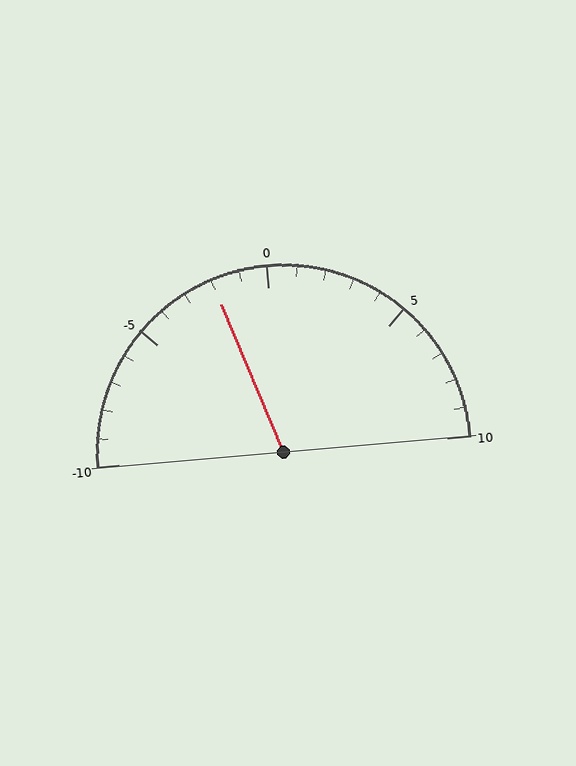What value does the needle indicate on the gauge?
The needle indicates approximately -2.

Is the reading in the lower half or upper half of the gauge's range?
The reading is in the lower half of the range (-10 to 10).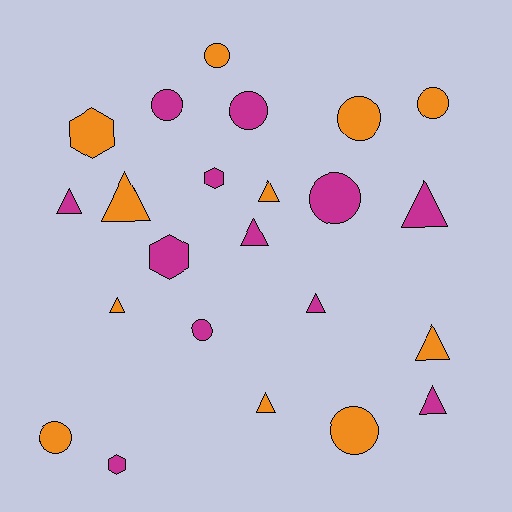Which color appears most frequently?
Magenta, with 12 objects.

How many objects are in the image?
There are 23 objects.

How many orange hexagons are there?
There is 1 orange hexagon.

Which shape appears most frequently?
Triangle, with 10 objects.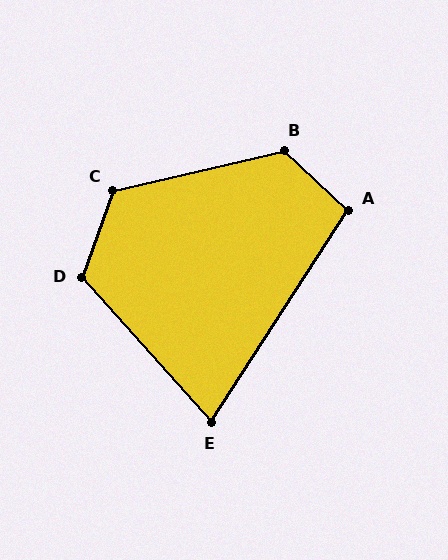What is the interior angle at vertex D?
Approximately 118 degrees (obtuse).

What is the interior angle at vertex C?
Approximately 123 degrees (obtuse).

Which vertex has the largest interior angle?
B, at approximately 124 degrees.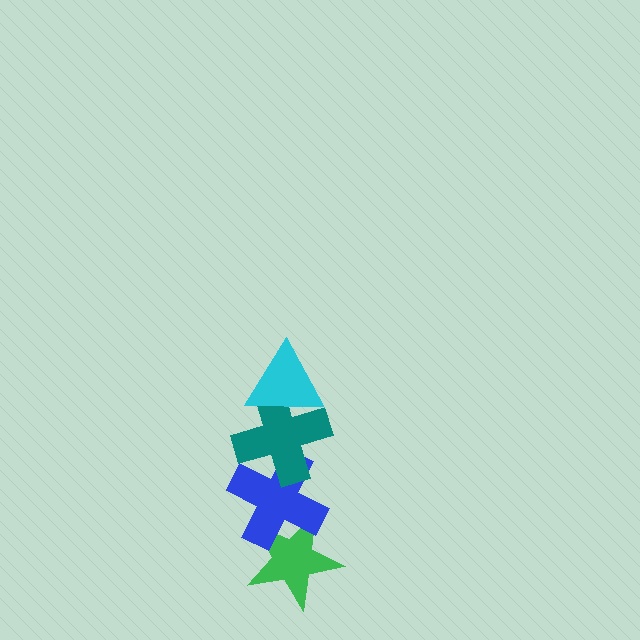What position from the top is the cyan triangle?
The cyan triangle is 1st from the top.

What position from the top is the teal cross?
The teal cross is 2nd from the top.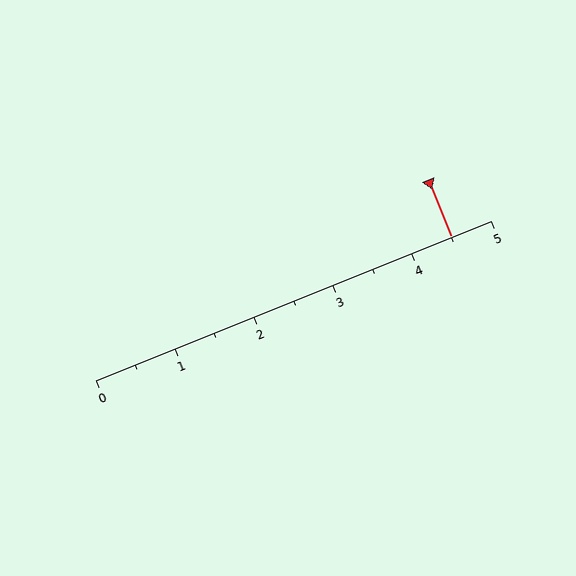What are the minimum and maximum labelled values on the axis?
The axis runs from 0 to 5.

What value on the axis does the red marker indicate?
The marker indicates approximately 4.5.